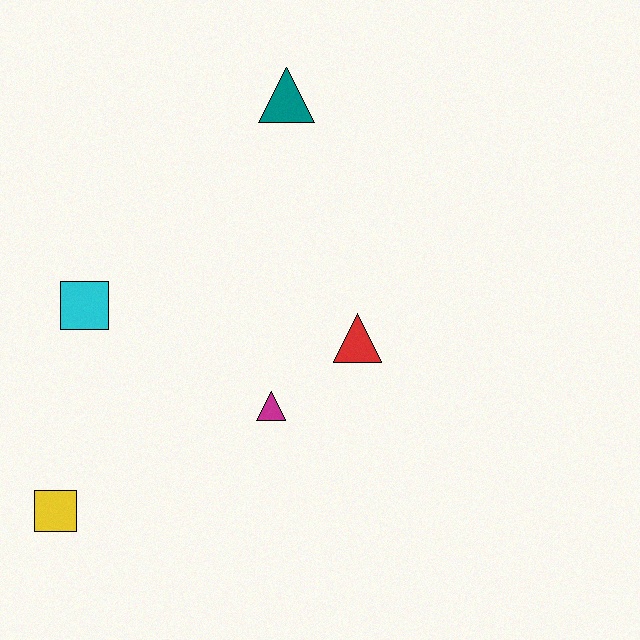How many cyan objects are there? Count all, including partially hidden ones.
There is 1 cyan object.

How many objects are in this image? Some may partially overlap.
There are 5 objects.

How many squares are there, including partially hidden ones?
There are 2 squares.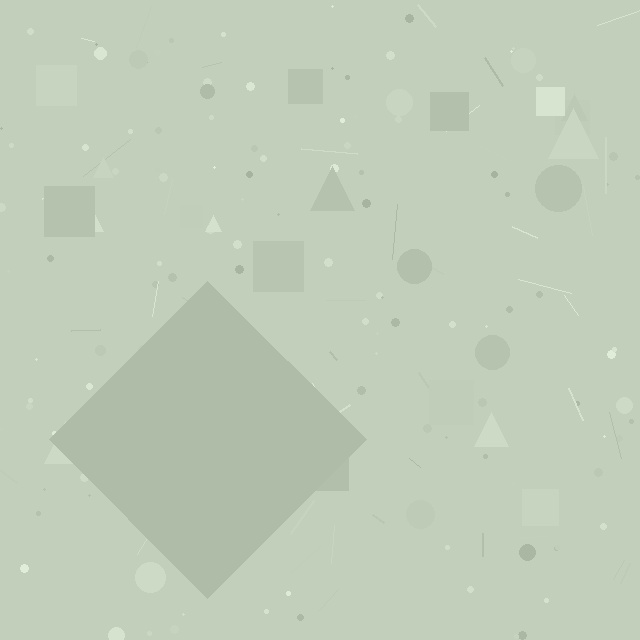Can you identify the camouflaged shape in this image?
The camouflaged shape is a diamond.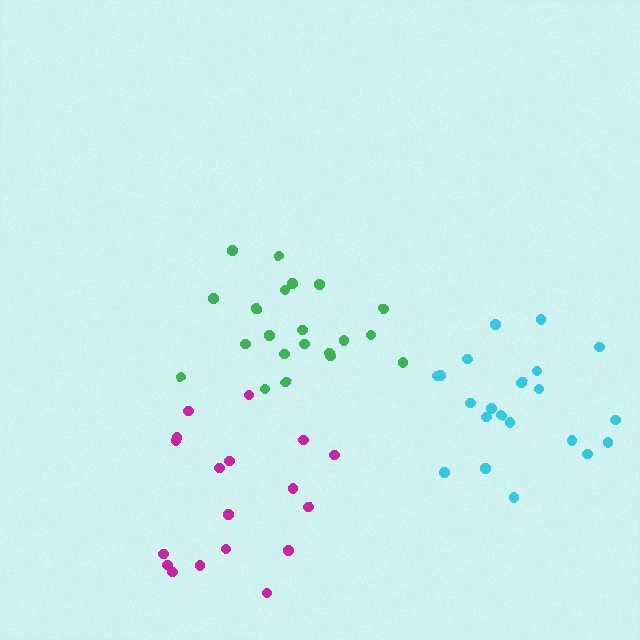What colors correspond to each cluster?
The clusters are colored: magenta, green, cyan.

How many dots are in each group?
Group 1: 18 dots, Group 2: 21 dots, Group 3: 21 dots (60 total).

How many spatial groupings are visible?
There are 3 spatial groupings.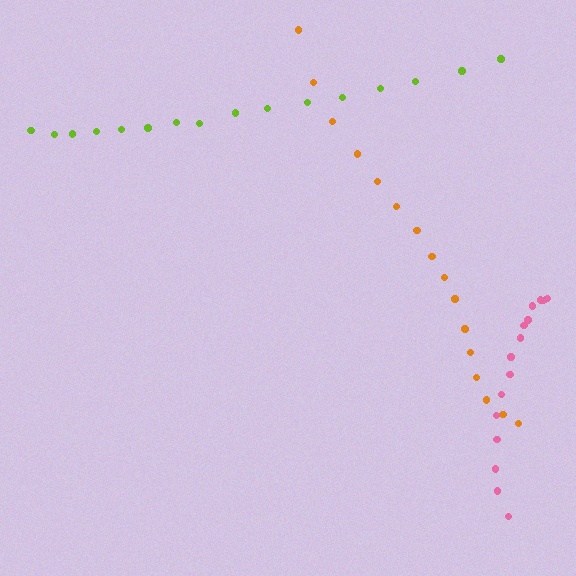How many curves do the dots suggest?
There are 3 distinct paths.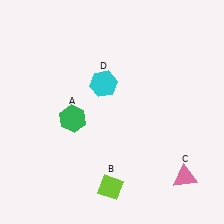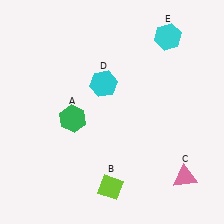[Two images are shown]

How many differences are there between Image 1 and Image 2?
There is 1 difference between the two images.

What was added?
A cyan hexagon (E) was added in Image 2.